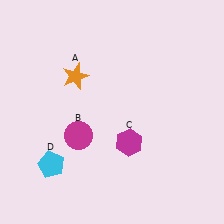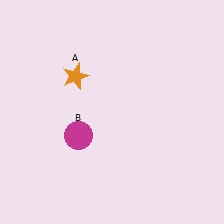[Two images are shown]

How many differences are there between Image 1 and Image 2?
There are 2 differences between the two images.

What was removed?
The magenta hexagon (C), the cyan pentagon (D) were removed in Image 2.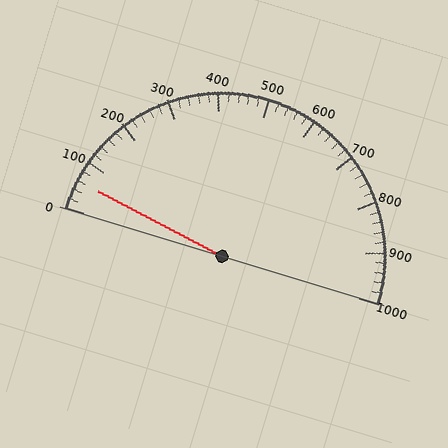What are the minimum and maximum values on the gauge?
The gauge ranges from 0 to 1000.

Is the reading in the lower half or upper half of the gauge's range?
The reading is in the lower half of the range (0 to 1000).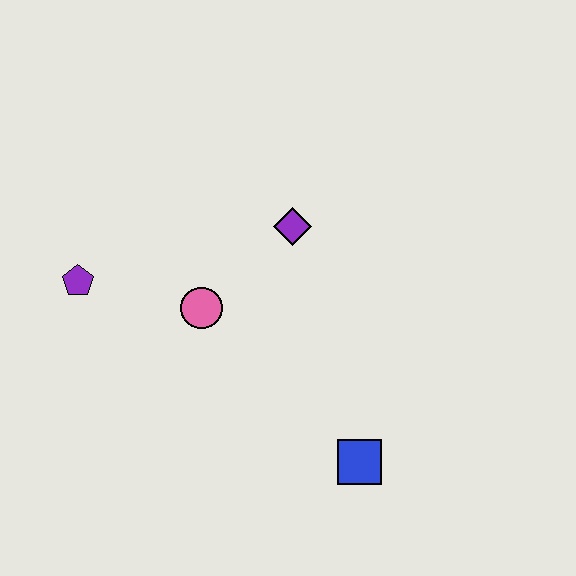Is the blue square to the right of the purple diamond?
Yes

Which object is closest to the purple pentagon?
The pink circle is closest to the purple pentagon.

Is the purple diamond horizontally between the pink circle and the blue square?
Yes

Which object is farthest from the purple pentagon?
The blue square is farthest from the purple pentagon.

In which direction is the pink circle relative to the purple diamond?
The pink circle is to the left of the purple diamond.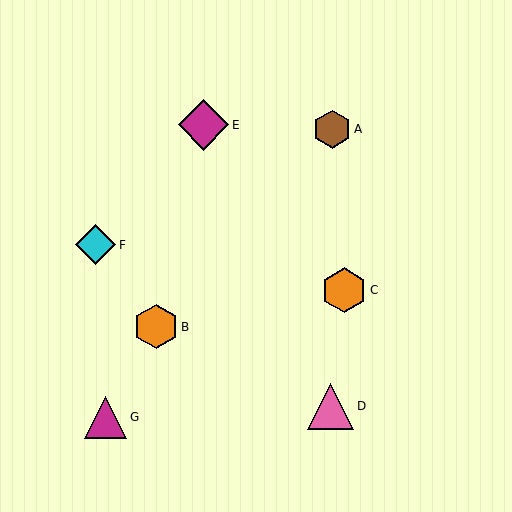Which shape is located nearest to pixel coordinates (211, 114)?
The magenta diamond (labeled E) at (204, 125) is nearest to that location.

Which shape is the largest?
The magenta diamond (labeled E) is the largest.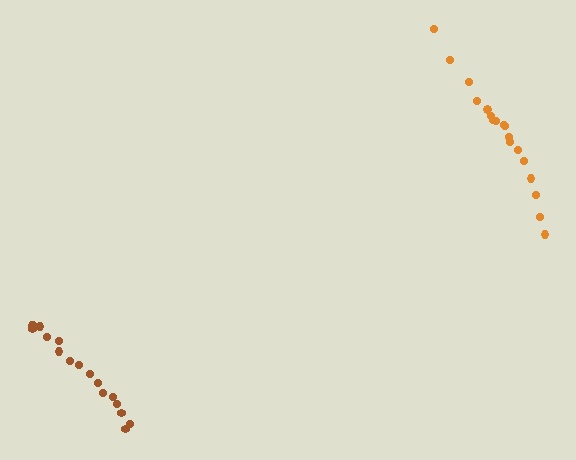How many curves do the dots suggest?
There are 2 distinct paths.